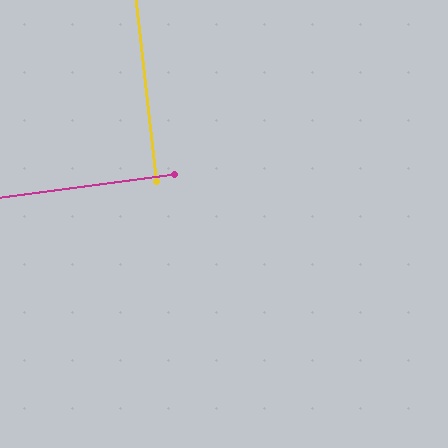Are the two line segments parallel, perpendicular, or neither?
Perpendicular — they meet at approximately 89°.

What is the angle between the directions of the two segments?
Approximately 89 degrees.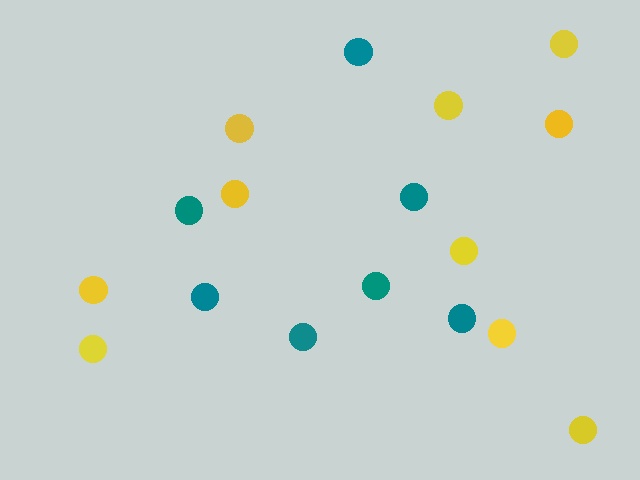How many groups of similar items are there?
There are 2 groups: one group of teal circles (7) and one group of yellow circles (10).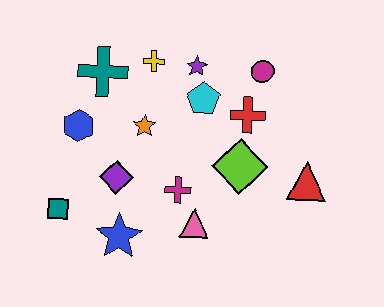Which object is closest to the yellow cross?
The purple star is closest to the yellow cross.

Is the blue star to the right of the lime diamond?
No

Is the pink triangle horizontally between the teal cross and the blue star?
No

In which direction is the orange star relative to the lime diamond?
The orange star is to the left of the lime diamond.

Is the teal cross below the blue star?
No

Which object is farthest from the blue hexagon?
The red triangle is farthest from the blue hexagon.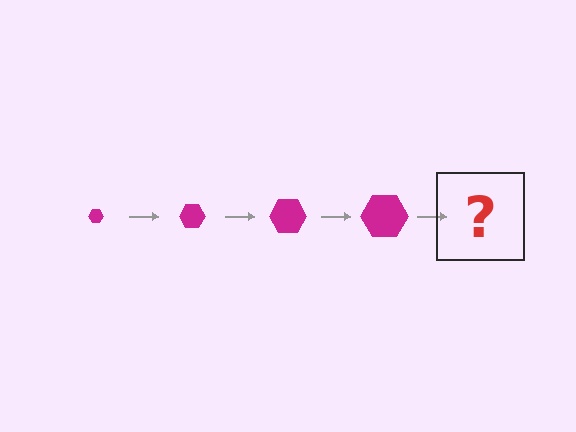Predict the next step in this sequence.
The next step is a magenta hexagon, larger than the previous one.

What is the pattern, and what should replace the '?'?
The pattern is that the hexagon gets progressively larger each step. The '?' should be a magenta hexagon, larger than the previous one.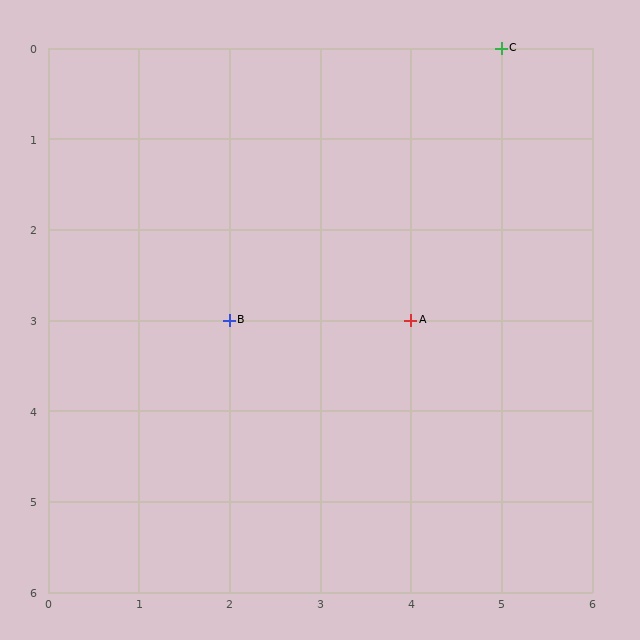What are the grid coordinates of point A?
Point A is at grid coordinates (4, 3).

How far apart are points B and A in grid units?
Points B and A are 2 columns apart.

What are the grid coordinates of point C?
Point C is at grid coordinates (5, 0).